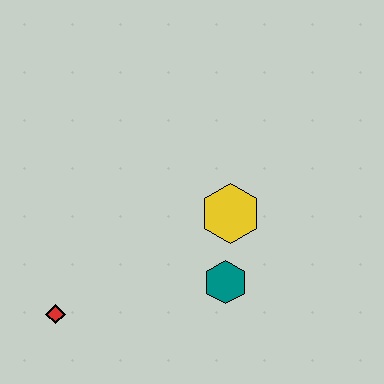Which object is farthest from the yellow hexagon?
The red diamond is farthest from the yellow hexagon.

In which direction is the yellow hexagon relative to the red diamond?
The yellow hexagon is to the right of the red diamond.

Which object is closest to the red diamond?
The teal hexagon is closest to the red diamond.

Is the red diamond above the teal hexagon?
No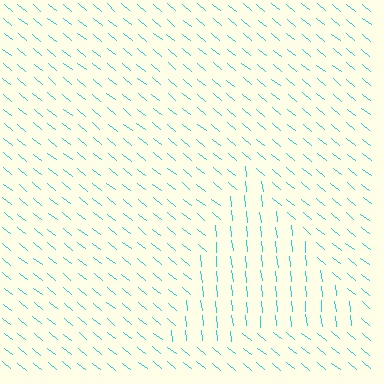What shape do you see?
I see a triangle.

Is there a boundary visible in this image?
Yes, there is a texture boundary formed by a change in line orientation.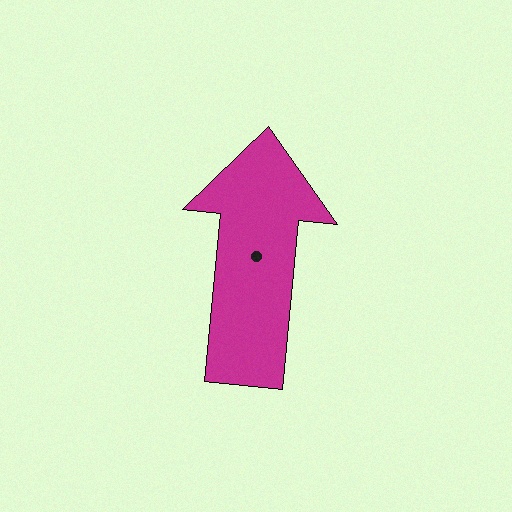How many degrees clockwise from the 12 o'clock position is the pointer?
Approximately 6 degrees.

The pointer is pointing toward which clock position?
Roughly 12 o'clock.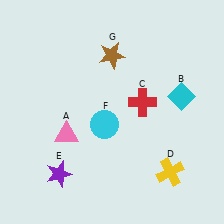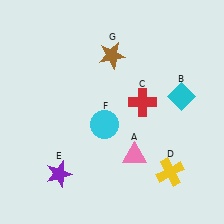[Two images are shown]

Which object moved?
The pink triangle (A) moved right.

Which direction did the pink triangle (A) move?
The pink triangle (A) moved right.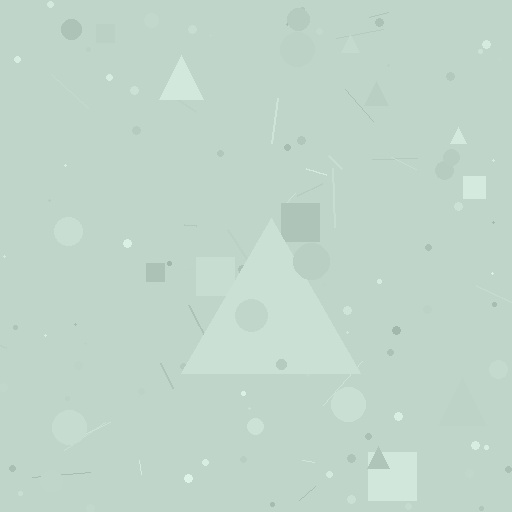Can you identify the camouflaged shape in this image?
The camouflaged shape is a triangle.